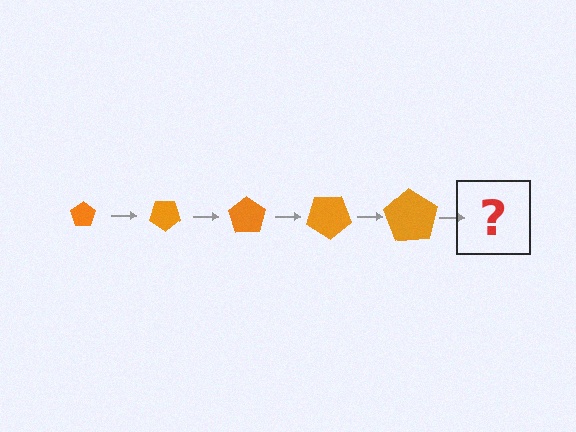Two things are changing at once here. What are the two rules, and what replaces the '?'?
The two rules are that the pentagon grows larger each step and it rotates 35 degrees each step. The '?' should be a pentagon, larger than the previous one and rotated 175 degrees from the start.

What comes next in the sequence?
The next element should be a pentagon, larger than the previous one and rotated 175 degrees from the start.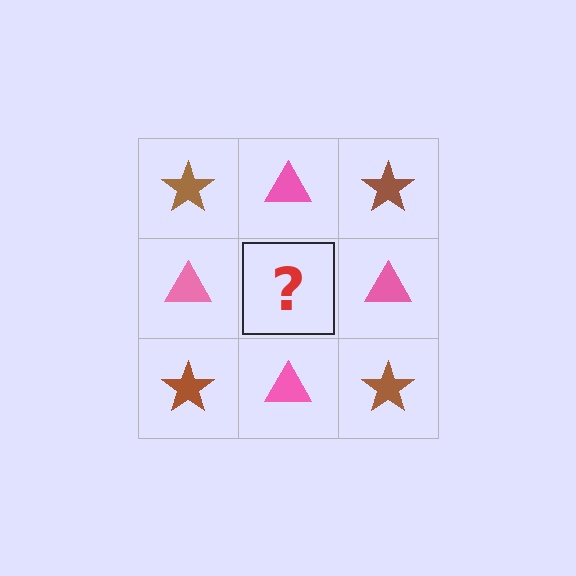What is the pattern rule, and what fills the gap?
The rule is that it alternates brown star and pink triangle in a checkerboard pattern. The gap should be filled with a brown star.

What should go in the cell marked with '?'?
The missing cell should contain a brown star.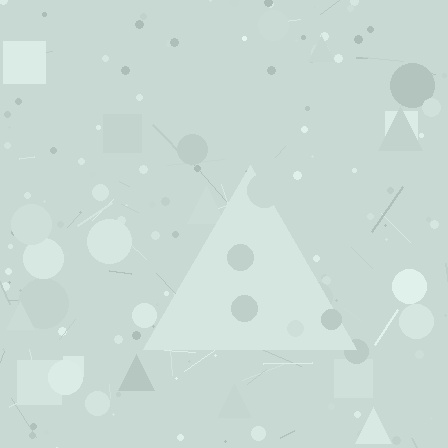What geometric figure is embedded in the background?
A triangle is embedded in the background.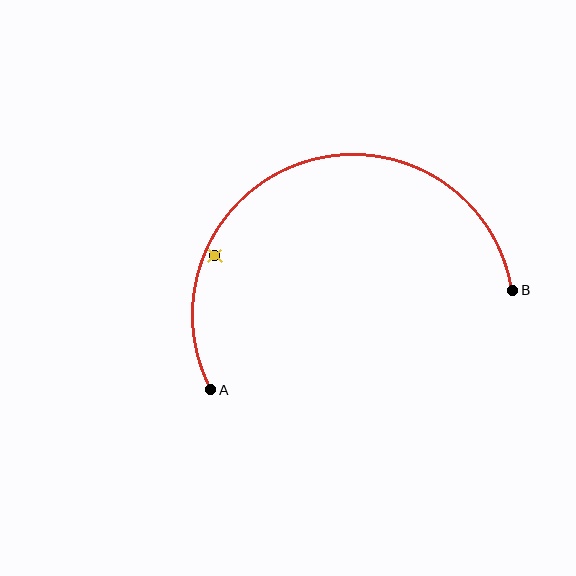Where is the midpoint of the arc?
The arc midpoint is the point on the curve farthest from the straight line joining A and B. It sits above that line.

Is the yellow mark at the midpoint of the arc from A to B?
No — the yellow mark does not lie on the arc at all. It sits slightly inside the curve.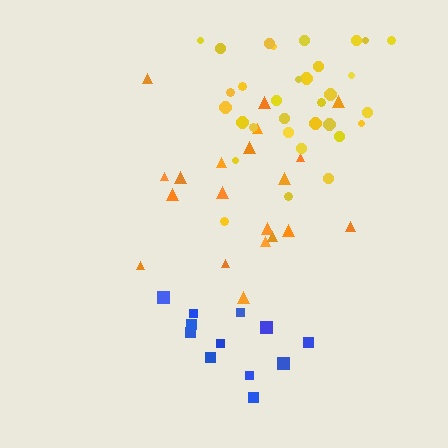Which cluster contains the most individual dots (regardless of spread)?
Yellow (33).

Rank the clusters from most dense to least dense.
yellow, blue, orange.